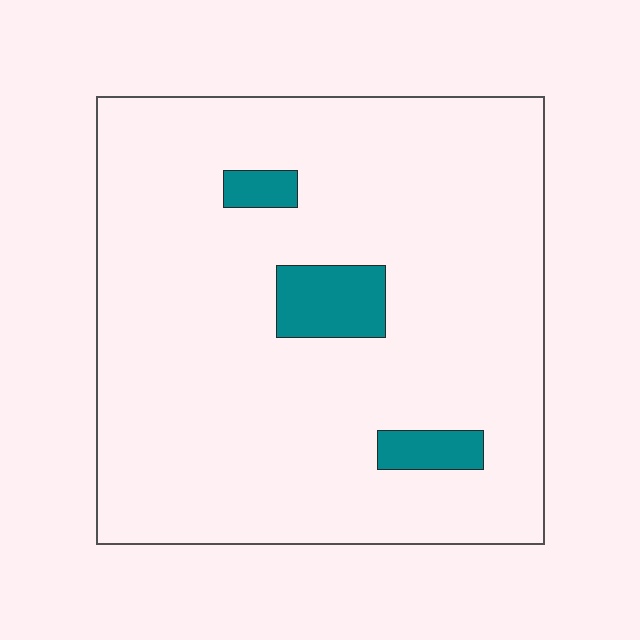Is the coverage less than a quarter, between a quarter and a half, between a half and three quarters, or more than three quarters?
Less than a quarter.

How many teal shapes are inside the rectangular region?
3.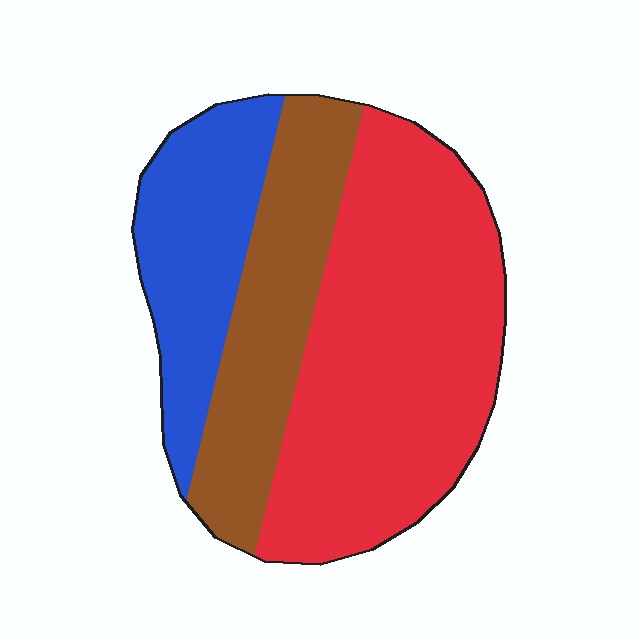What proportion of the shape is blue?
Blue covers 22% of the shape.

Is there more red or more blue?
Red.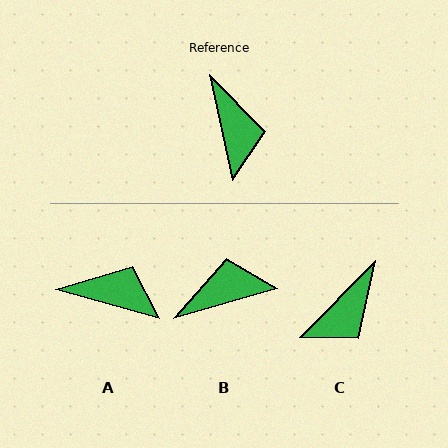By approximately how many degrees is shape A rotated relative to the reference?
Approximately 62 degrees counter-clockwise.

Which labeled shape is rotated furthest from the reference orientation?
B, about 94 degrees away.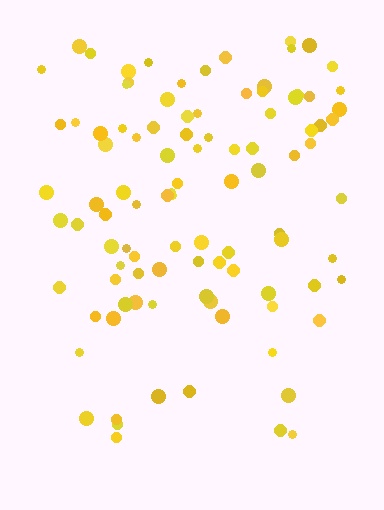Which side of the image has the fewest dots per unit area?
The bottom.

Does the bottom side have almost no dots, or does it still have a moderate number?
Still a moderate number, just noticeably fewer than the top.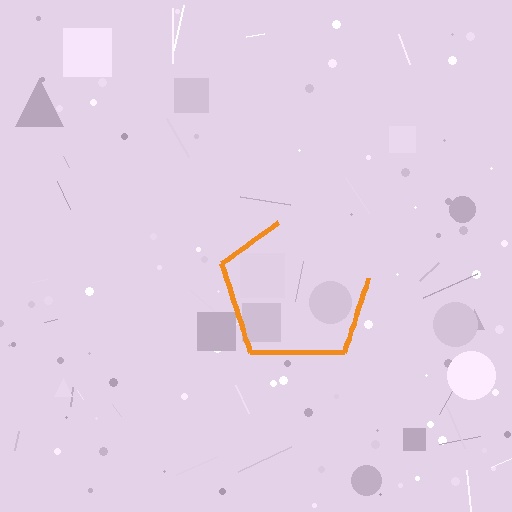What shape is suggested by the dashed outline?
The dashed outline suggests a pentagon.